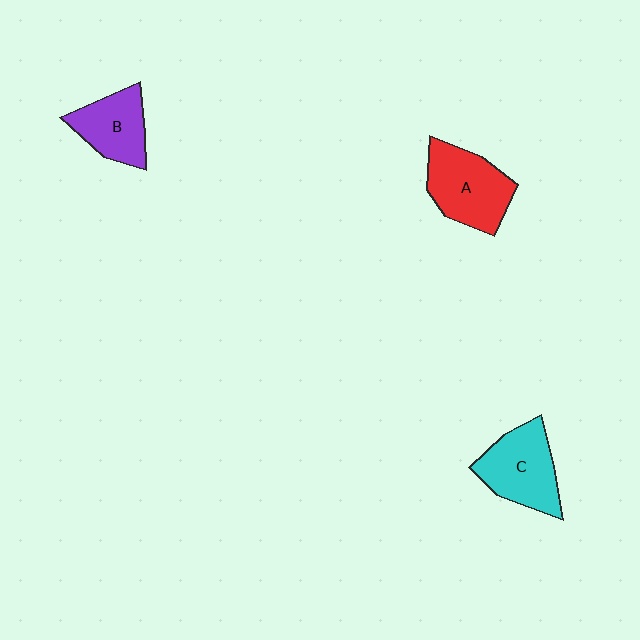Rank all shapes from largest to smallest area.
From largest to smallest: A (red), C (cyan), B (purple).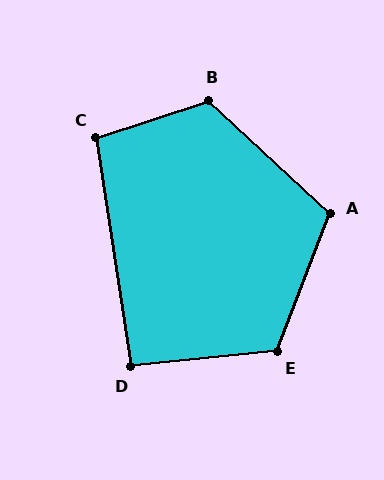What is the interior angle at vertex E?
Approximately 117 degrees (obtuse).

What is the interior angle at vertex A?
Approximately 112 degrees (obtuse).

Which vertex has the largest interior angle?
B, at approximately 119 degrees.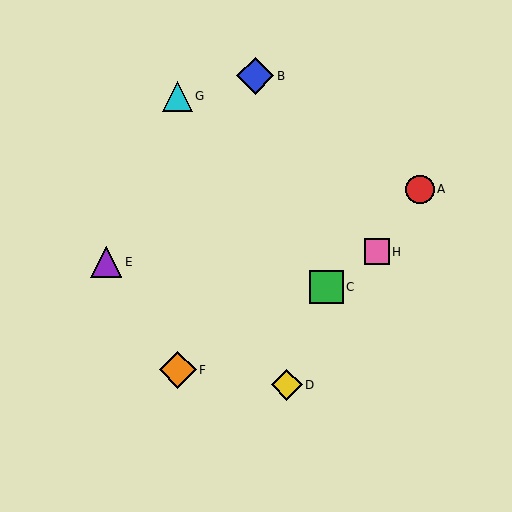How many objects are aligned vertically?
2 objects (F, G) are aligned vertically.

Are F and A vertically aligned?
No, F is at x≈178 and A is at x≈420.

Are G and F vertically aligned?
Yes, both are at x≈178.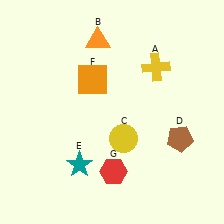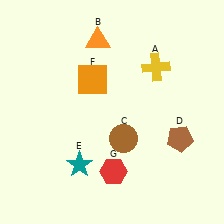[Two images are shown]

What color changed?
The circle (C) changed from yellow in Image 1 to brown in Image 2.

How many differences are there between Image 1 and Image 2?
There is 1 difference between the two images.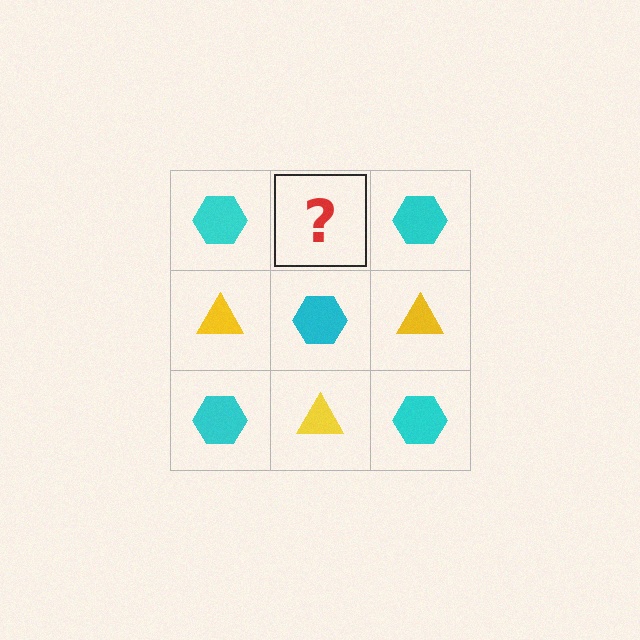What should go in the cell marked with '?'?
The missing cell should contain a yellow triangle.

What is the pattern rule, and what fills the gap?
The rule is that it alternates cyan hexagon and yellow triangle in a checkerboard pattern. The gap should be filled with a yellow triangle.